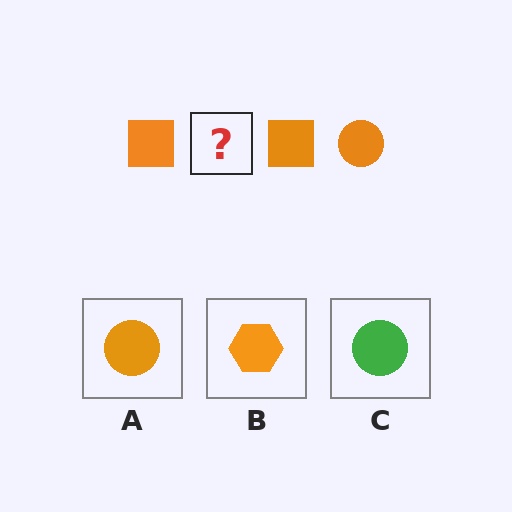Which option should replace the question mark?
Option A.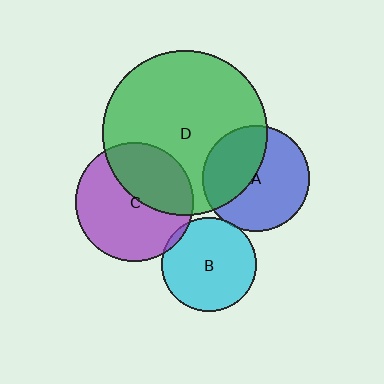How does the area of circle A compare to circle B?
Approximately 1.3 times.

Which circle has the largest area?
Circle D (green).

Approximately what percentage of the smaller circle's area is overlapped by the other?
Approximately 40%.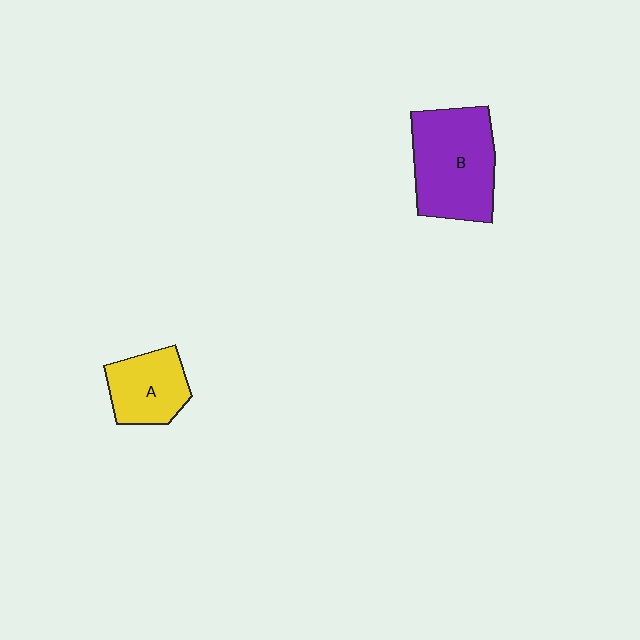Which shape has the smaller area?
Shape A (yellow).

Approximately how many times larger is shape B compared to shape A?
Approximately 1.7 times.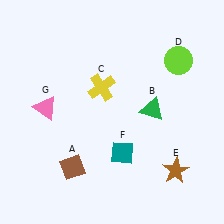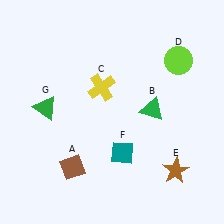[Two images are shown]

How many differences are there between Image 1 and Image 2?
There is 1 difference between the two images.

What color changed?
The triangle (G) changed from pink in Image 1 to green in Image 2.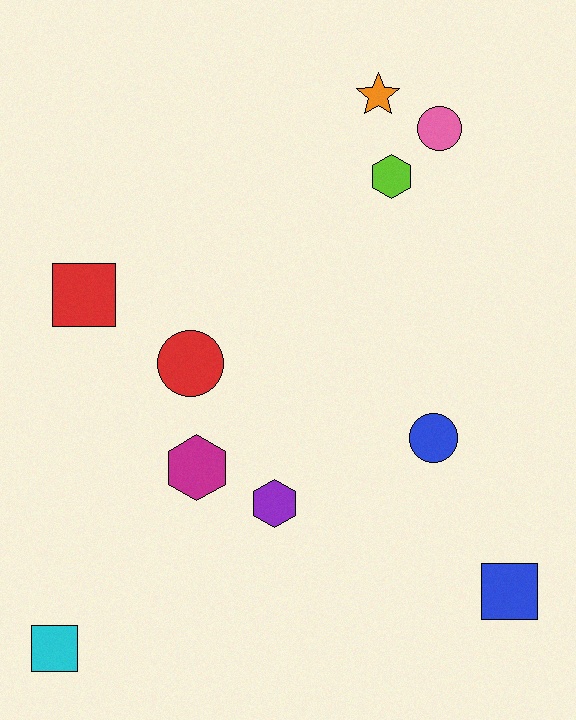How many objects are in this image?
There are 10 objects.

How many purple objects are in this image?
There is 1 purple object.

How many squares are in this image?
There are 3 squares.